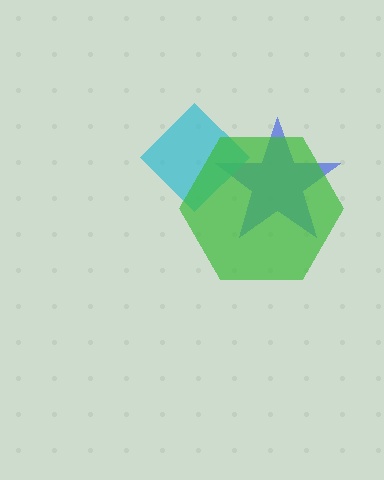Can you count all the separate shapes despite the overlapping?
Yes, there are 3 separate shapes.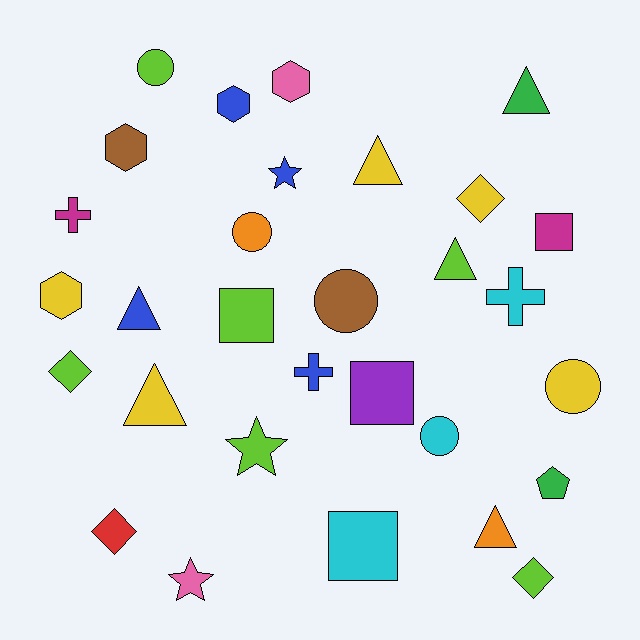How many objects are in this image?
There are 30 objects.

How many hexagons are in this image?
There are 4 hexagons.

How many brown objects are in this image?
There are 2 brown objects.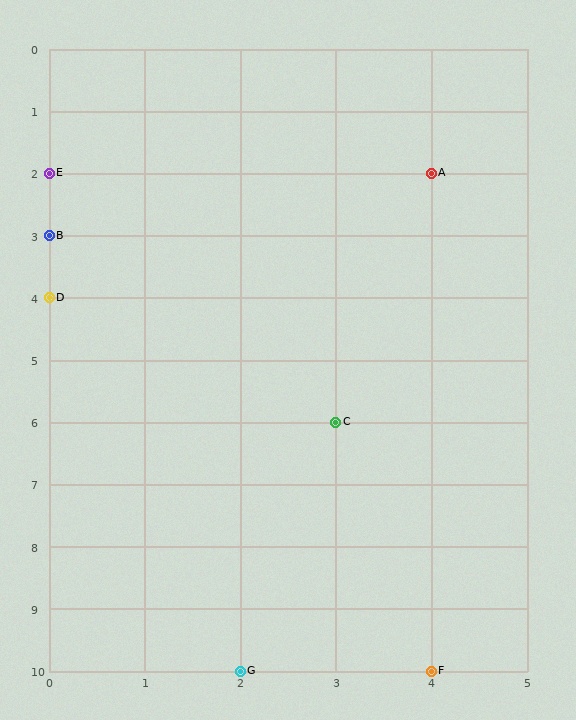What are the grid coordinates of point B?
Point B is at grid coordinates (0, 3).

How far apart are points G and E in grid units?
Points G and E are 2 columns and 8 rows apart (about 8.2 grid units diagonally).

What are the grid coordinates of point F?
Point F is at grid coordinates (4, 10).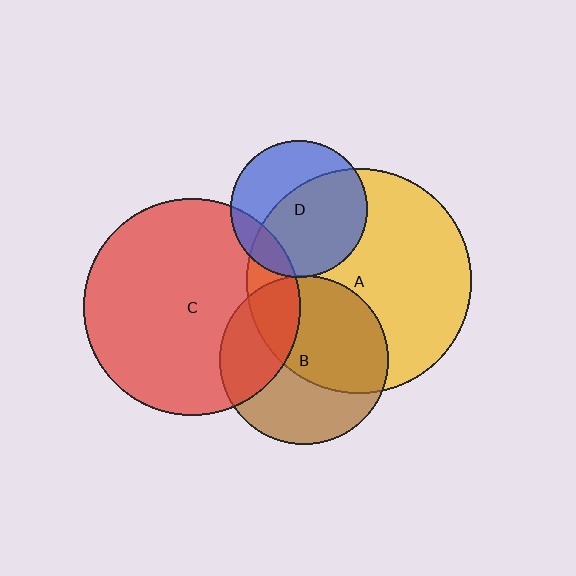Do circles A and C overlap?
Yes.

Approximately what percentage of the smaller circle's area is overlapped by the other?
Approximately 15%.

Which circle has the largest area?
Circle A (yellow).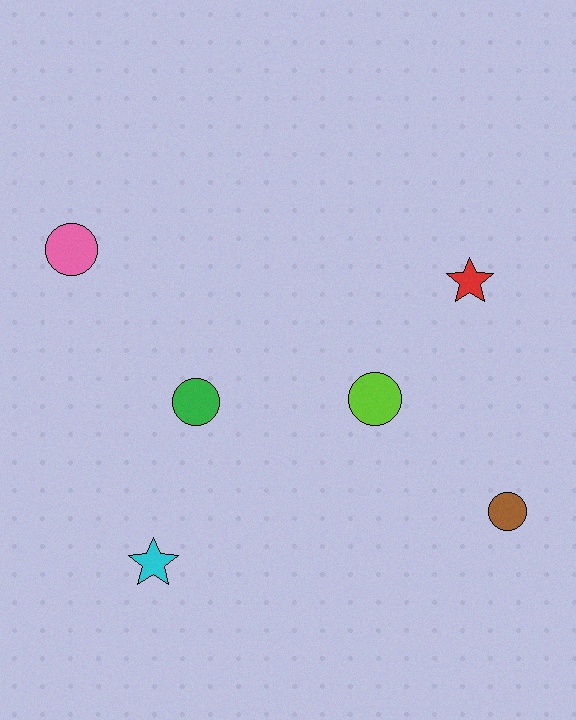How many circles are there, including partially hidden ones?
There are 4 circles.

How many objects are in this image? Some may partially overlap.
There are 6 objects.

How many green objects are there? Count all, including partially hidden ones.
There is 1 green object.